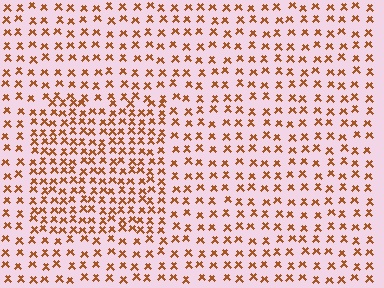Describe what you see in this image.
The image contains small brown elements arranged at two different densities. A rectangle-shaped region is visible where the elements are more densely packed than the surrounding area.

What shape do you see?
I see a rectangle.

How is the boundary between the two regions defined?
The boundary is defined by a change in element density (approximately 1.8x ratio). All elements are the same color, size, and shape.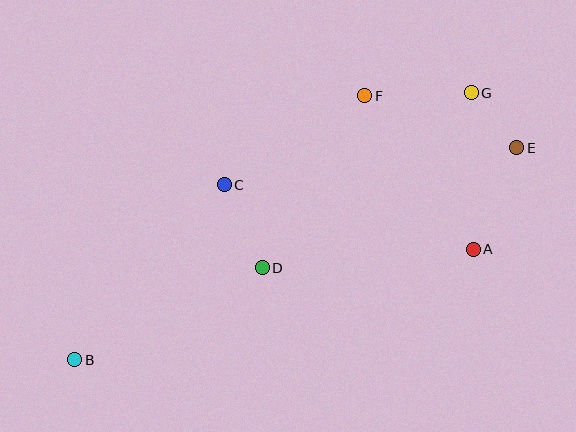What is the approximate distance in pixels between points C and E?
The distance between C and E is approximately 295 pixels.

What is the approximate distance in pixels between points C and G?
The distance between C and G is approximately 264 pixels.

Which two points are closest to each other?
Points E and G are closest to each other.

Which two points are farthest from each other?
Points B and E are farthest from each other.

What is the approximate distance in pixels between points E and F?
The distance between E and F is approximately 161 pixels.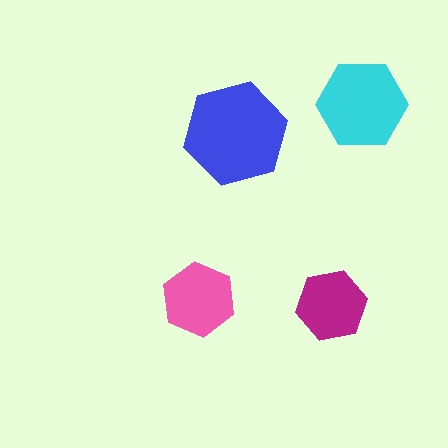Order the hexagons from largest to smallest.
the blue one, the cyan one, the pink one, the magenta one.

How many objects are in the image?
There are 4 objects in the image.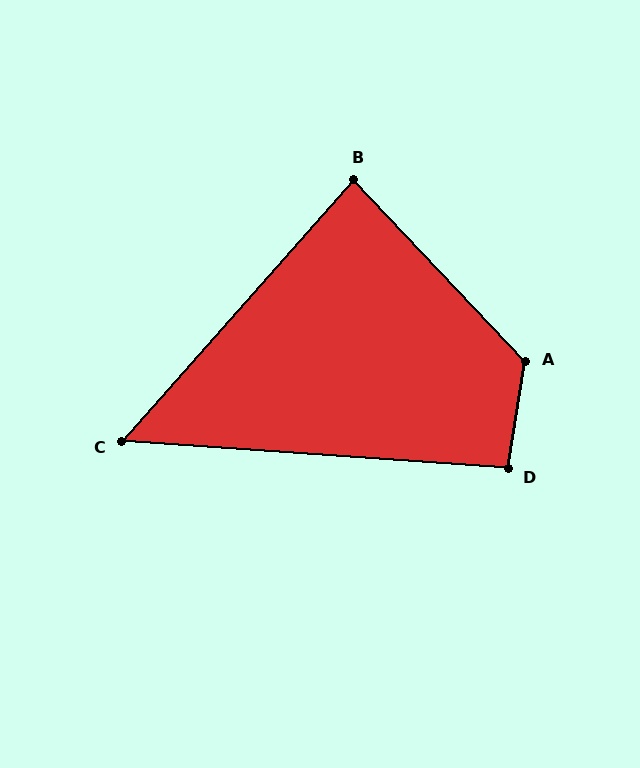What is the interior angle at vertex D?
Approximately 95 degrees (obtuse).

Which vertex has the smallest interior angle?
C, at approximately 52 degrees.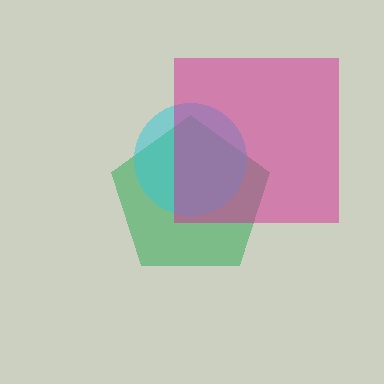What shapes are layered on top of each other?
The layered shapes are: a green pentagon, a cyan circle, a magenta square.